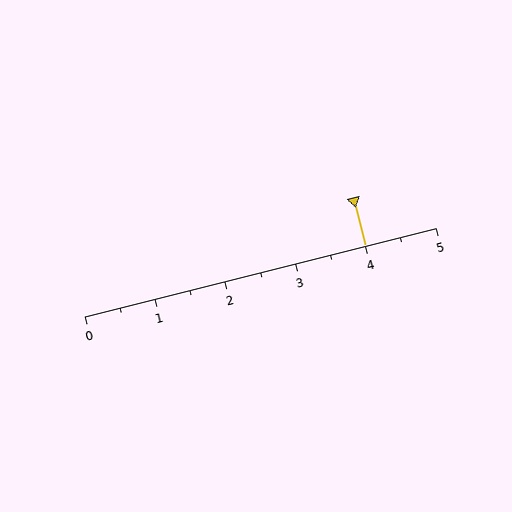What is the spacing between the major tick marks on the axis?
The major ticks are spaced 1 apart.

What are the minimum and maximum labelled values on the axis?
The axis runs from 0 to 5.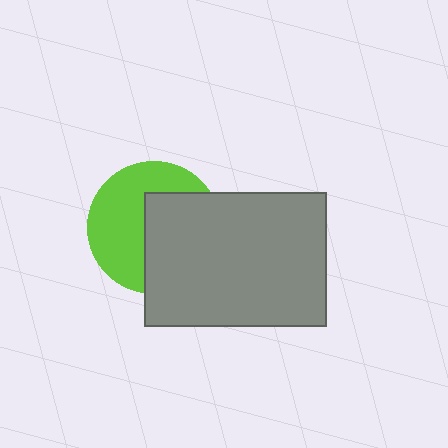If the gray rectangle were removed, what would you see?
You would see the complete lime circle.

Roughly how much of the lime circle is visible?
About half of it is visible (roughly 51%).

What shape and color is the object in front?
The object in front is a gray rectangle.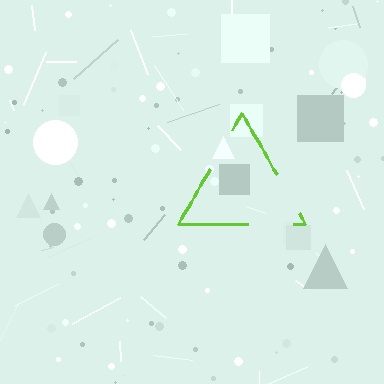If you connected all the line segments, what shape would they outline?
They would outline a triangle.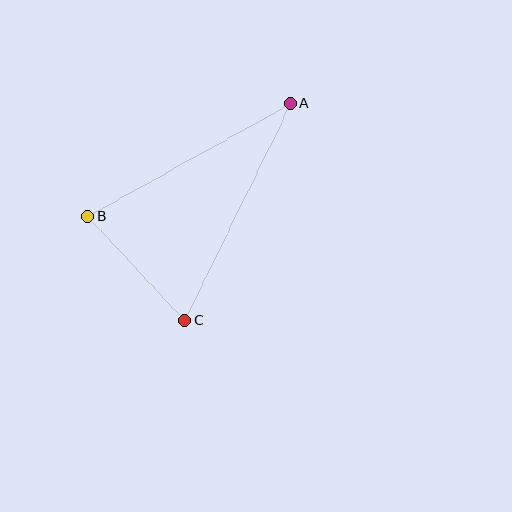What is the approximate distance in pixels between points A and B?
The distance between A and B is approximately 232 pixels.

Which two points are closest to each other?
Points B and C are closest to each other.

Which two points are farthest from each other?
Points A and C are farthest from each other.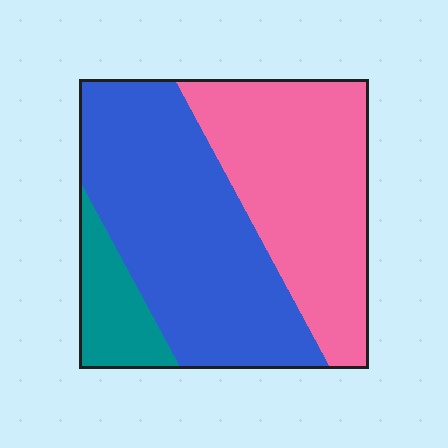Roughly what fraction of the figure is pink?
Pink takes up between a quarter and a half of the figure.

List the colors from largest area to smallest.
From largest to smallest: blue, pink, teal.